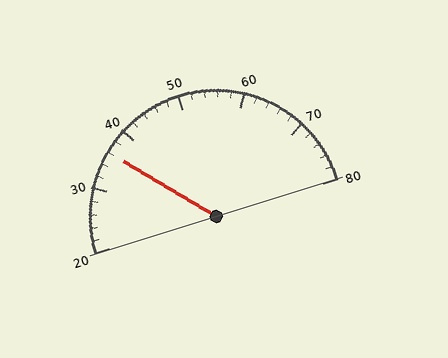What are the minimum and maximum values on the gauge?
The gauge ranges from 20 to 80.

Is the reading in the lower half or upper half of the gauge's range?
The reading is in the lower half of the range (20 to 80).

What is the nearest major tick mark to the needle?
The nearest major tick mark is 40.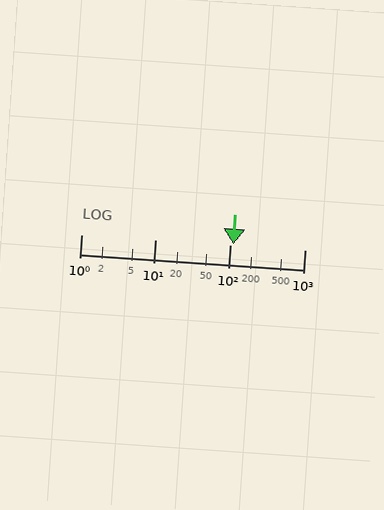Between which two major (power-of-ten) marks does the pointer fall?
The pointer is between 100 and 1000.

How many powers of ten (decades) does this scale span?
The scale spans 3 decades, from 1 to 1000.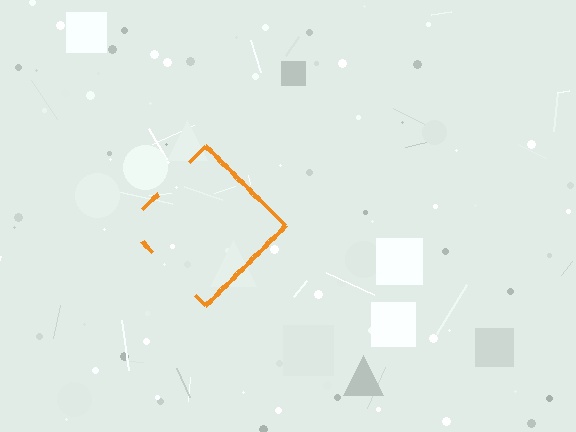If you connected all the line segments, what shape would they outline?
They would outline a diamond.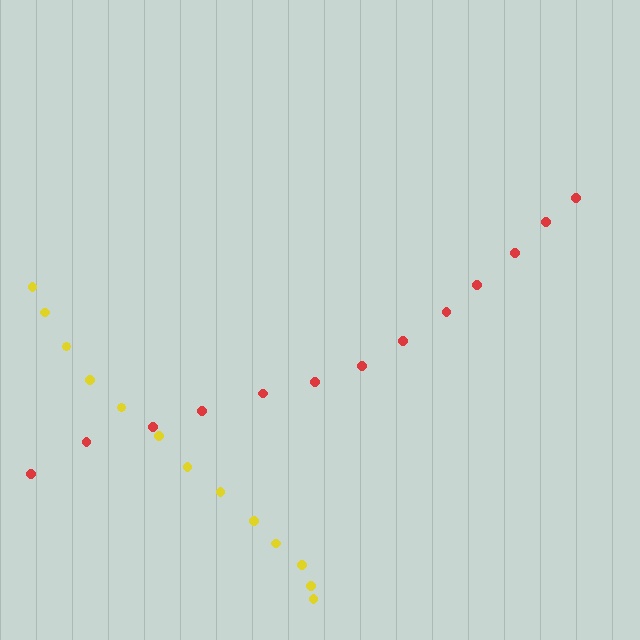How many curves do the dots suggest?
There are 2 distinct paths.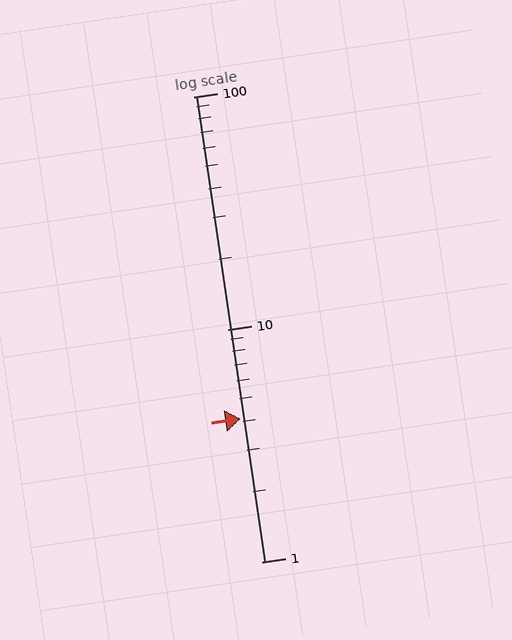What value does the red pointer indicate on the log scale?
The pointer indicates approximately 4.1.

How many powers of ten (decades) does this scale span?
The scale spans 2 decades, from 1 to 100.